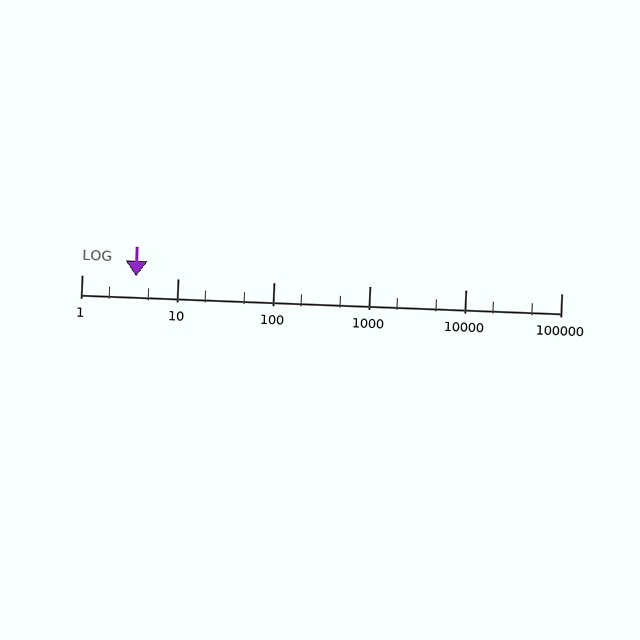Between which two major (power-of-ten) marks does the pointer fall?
The pointer is between 1 and 10.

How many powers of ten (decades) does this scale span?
The scale spans 5 decades, from 1 to 100000.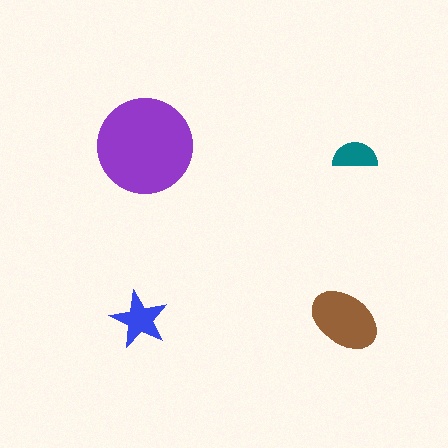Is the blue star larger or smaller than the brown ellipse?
Smaller.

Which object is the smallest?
The teal semicircle.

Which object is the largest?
The purple circle.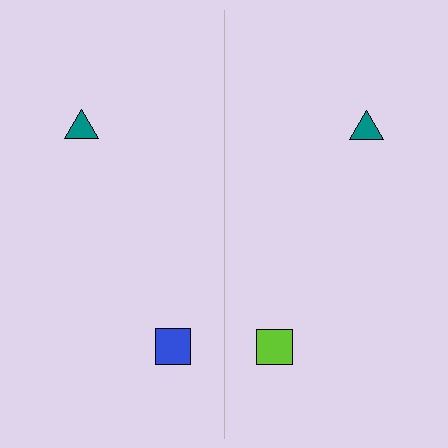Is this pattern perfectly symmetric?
No, the pattern is not perfectly symmetric. The lime square on the right side breaks the symmetry — its mirror counterpart is blue.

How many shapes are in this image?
There are 4 shapes in this image.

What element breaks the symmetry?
The lime square on the right side breaks the symmetry — its mirror counterpart is blue.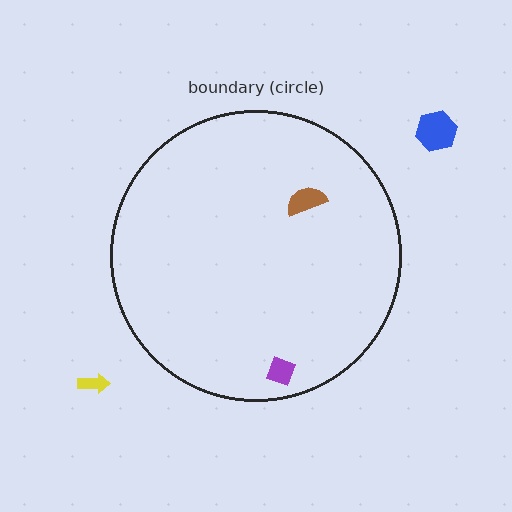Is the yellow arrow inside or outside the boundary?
Outside.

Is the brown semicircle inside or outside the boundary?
Inside.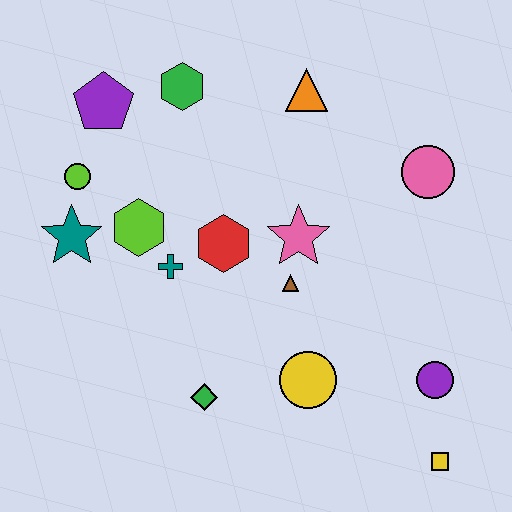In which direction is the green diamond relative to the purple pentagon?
The green diamond is below the purple pentagon.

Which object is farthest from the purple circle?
The purple pentagon is farthest from the purple circle.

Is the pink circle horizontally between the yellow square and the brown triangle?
Yes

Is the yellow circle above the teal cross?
No